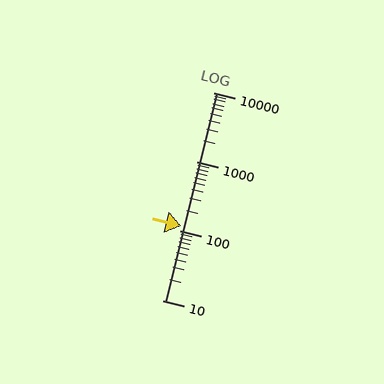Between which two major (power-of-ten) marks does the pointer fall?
The pointer is between 100 and 1000.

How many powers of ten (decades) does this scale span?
The scale spans 3 decades, from 10 to 10000.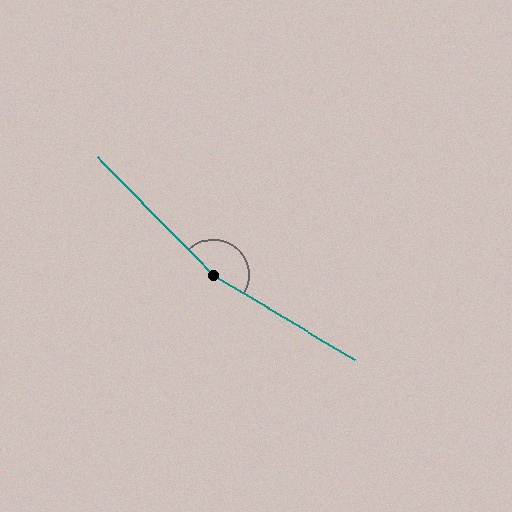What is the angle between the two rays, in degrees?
Approximately 166 degrees.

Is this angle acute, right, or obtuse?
It is obtuse.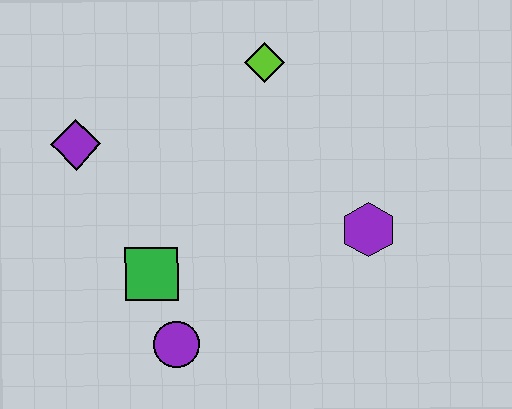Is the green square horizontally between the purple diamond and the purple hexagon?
Yes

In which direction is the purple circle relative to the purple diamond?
The purple circle is below the purple diamond.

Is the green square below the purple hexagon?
Yes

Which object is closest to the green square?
The purple circle is closest to the green square.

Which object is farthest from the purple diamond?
The purple hexagon is farthest from the purple diamond.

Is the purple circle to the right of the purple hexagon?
No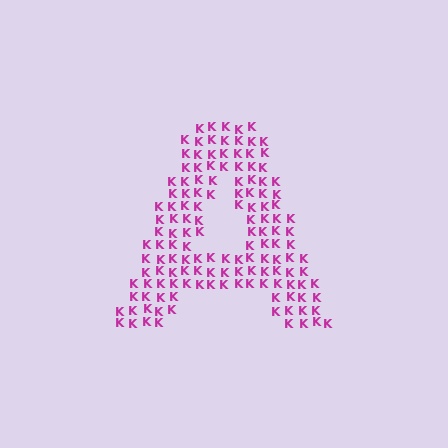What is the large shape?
The large shape is the letter A.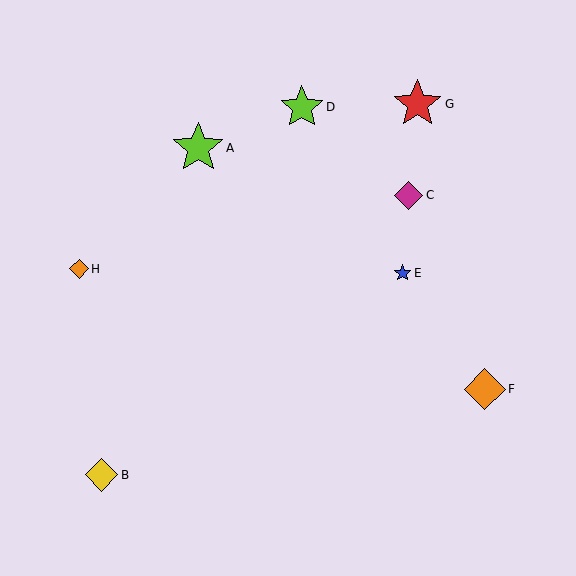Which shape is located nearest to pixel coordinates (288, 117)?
The lime star (labeled D) at (302, 107) is nearest to that location.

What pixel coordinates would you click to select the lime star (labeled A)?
Click at (198, 148) to select the lime star A.